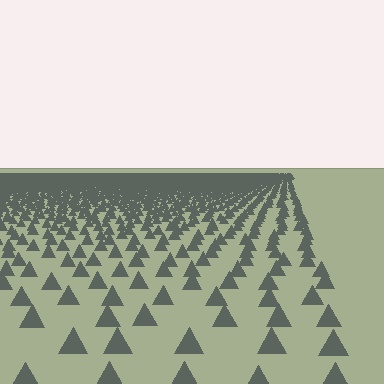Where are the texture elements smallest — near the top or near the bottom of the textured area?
Near the top.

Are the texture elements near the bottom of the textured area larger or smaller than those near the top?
Larger. Near the bottom, elements are closer to the viewer and appear at a bigger on-screen size.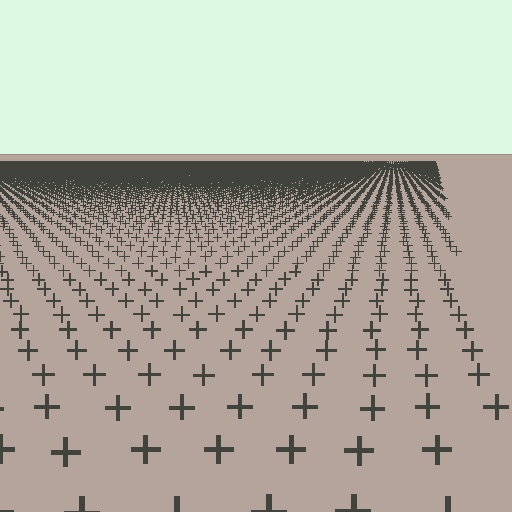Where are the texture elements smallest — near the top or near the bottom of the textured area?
Near the top.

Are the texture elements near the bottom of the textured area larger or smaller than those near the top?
Larger. Near the bottom, elements are closer to the viewer and appear at a bigger on-screen size.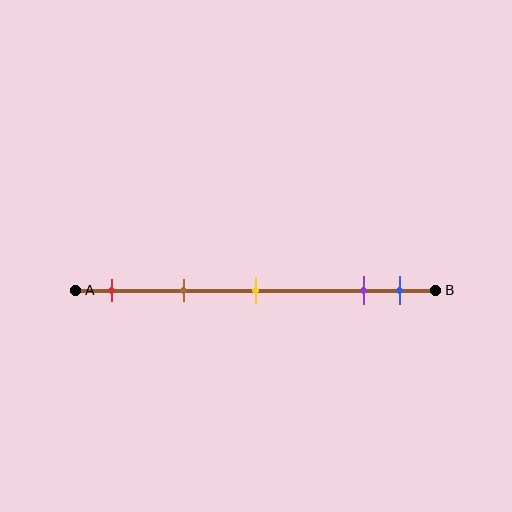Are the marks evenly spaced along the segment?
No, the marks are not evenly spaced.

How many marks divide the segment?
There are 5 marks dividing the segment.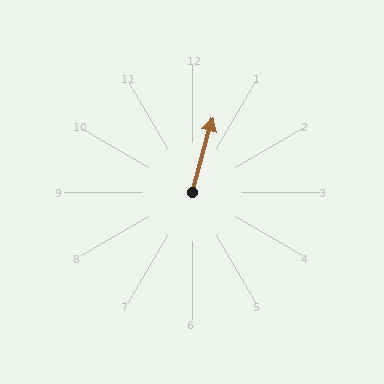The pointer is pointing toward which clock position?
Roughly 1 o'clock.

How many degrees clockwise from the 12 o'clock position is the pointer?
Approximately 15 degrees.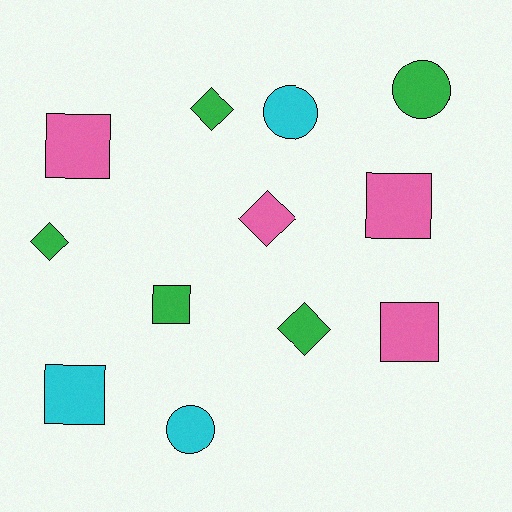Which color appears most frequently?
Green, with 5 objects.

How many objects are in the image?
There are 12 objects.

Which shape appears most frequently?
Square, with 5 objects.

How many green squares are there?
There is 1 green square.